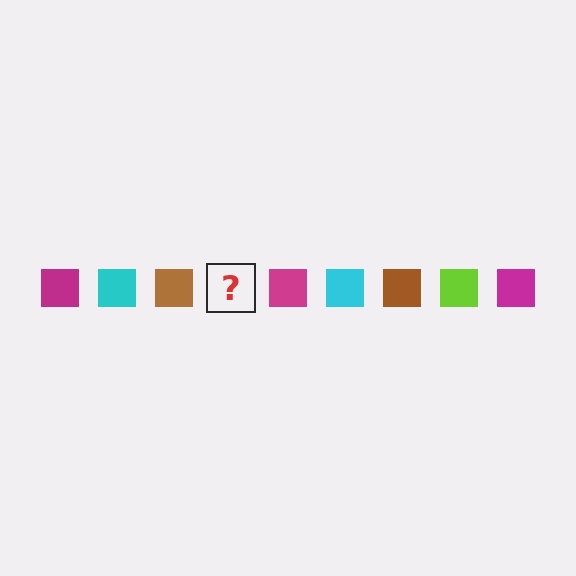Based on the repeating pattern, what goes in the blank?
The blank should be a lime square.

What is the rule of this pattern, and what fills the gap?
The rule is that the pattern cycles through magenta, cyan, brown, lime squares. The gap should be filled with a lime square.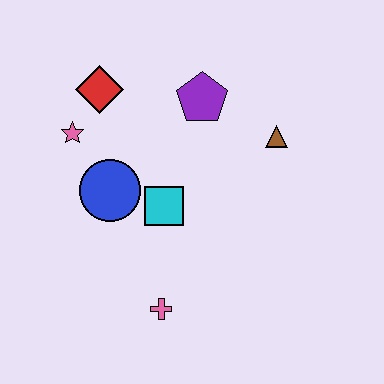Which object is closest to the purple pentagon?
The brown triangle is closest to the purple pentagon.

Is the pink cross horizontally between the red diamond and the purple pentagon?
Yes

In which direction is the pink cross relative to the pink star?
The pink cross is below the pink star.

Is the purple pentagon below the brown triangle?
No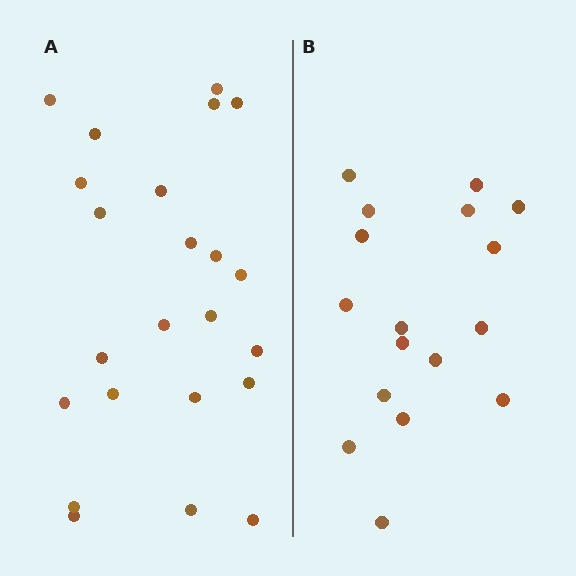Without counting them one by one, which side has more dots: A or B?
Region A (the left region) has more dots.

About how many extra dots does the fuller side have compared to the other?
Region A has about 6 more dots than region B.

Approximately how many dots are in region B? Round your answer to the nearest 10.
About 20 dots. (The exact count is 17, which rounds to 20.)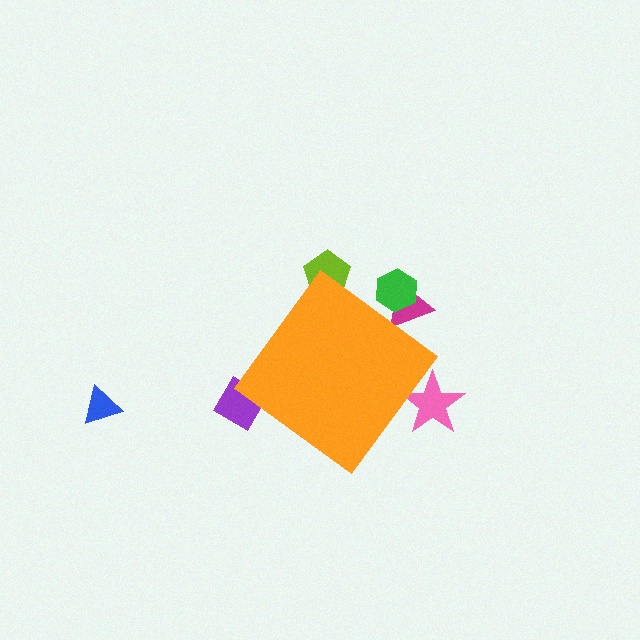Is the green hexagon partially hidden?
Yes, the green hexagon is partially hidden behind the orange diamond.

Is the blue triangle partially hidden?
No, the blue triangle is fully visible.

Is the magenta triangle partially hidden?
Yes, the magenta triangle is partially hidden behind the orange diamond.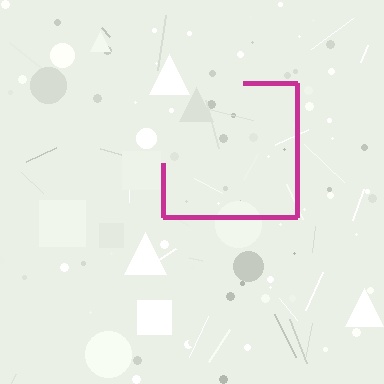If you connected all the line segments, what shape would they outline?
They would outline a square.